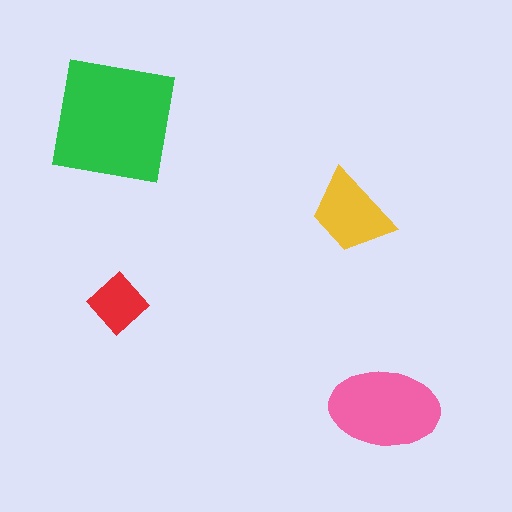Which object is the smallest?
The red diamond.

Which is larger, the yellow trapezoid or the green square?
The green square.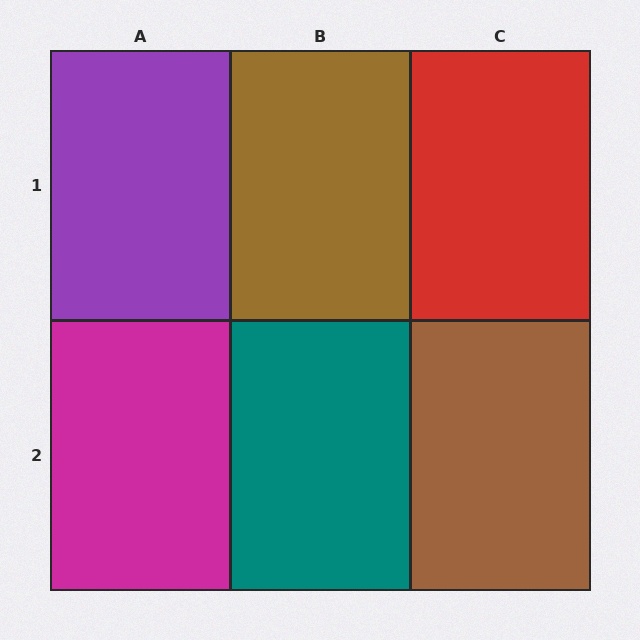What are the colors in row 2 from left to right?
Magenta, teal, brown.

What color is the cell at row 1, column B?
Brown.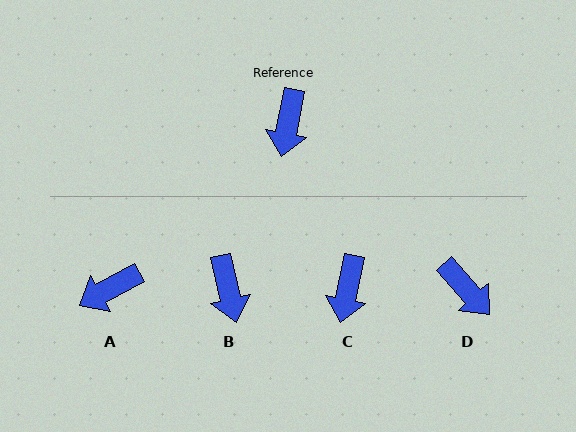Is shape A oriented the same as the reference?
No, it is off by about 50 degrees.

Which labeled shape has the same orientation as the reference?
C.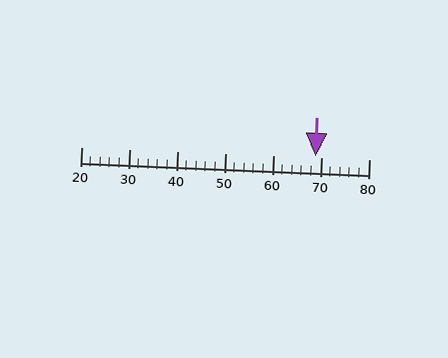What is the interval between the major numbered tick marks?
The major tick marks are spaced 10 units apart.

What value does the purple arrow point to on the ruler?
The purple arrow points to approximately 69.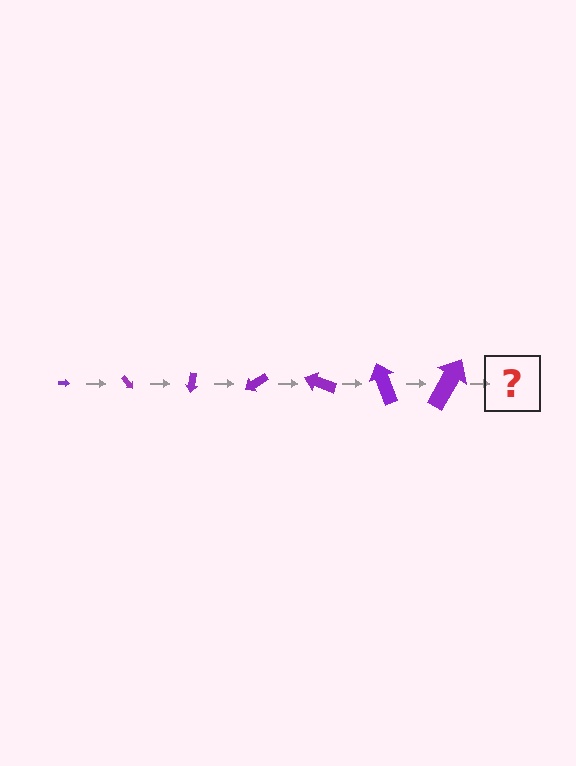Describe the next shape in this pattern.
It should be an arrow, larger than the previous one and rotated 350 degrees from the start.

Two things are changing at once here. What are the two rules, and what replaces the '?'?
The two rules are that the arrow grows larger each step and it rotates 50 degrees each step. The '?' should be an arrow, larger than the previous one and rotated 350 degrees from the start.